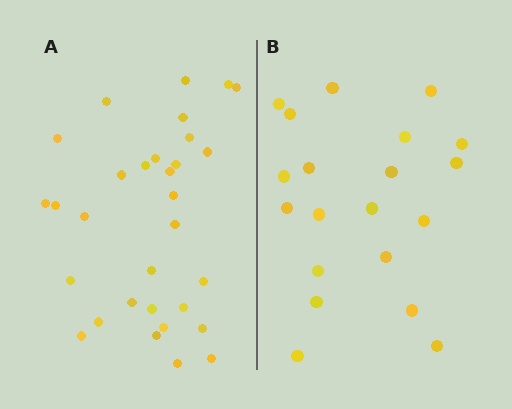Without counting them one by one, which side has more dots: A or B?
Region A (the left region) has more dots.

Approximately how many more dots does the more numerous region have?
Region A has roughly 12 or so more dots than region B.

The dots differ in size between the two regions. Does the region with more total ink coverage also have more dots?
No. Region B has more total ink coverage because its dots are larger, but region A actually contains more individual dots. Total area can be misleading — the number of items is what matters here.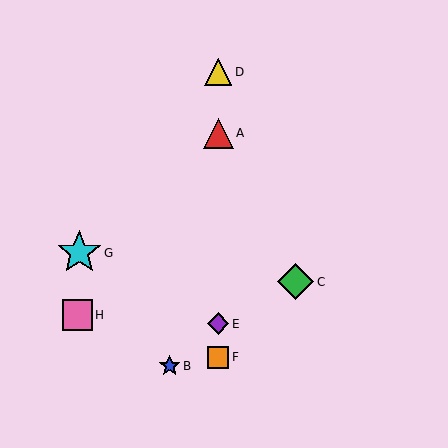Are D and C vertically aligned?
No, D is at x≈218 and C is at x≈295.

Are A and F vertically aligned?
Yes, both are at x≈218.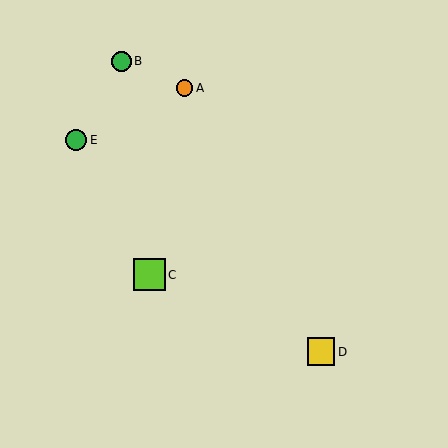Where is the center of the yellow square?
The center of the yellow square is at (321, 352).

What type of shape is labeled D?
Shape D is a yellow square.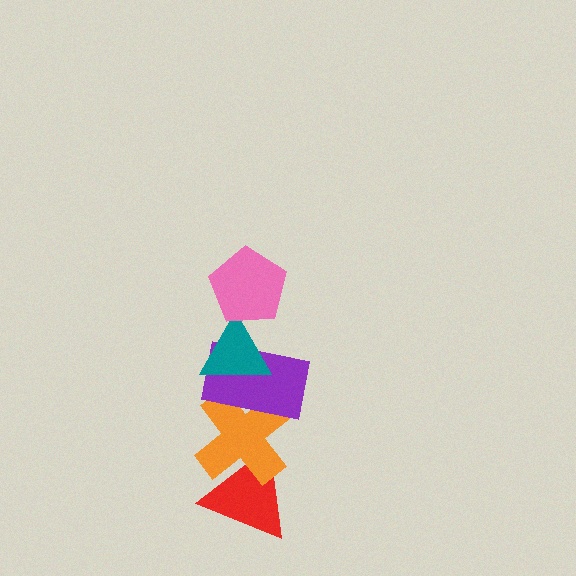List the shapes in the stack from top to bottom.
From top to bottom: the pink pentagon, the teal triangle, the purple rectangle, the orange cross, the red triangle.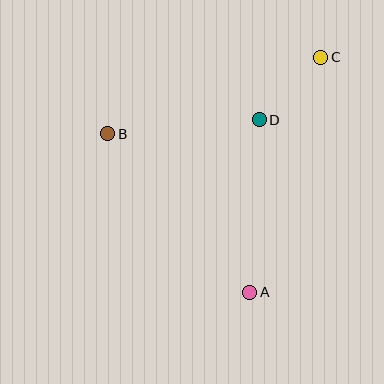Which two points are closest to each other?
Points C and D are closest to each other.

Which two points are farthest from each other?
Points A and C are farthest from each other.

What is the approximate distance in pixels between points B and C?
The distance between B and C is approximately 226 pixels.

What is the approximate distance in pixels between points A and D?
The distance between A and D is approximately 173 pixels.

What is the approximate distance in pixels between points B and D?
The distance between B and D is approximately 152 pixels.